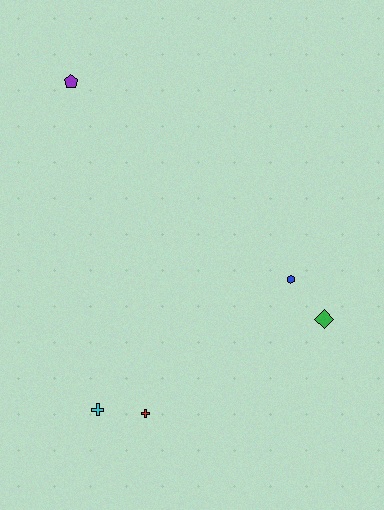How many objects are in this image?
There are 5 objects.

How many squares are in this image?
There are no squares.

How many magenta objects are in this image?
There are no magenta objects.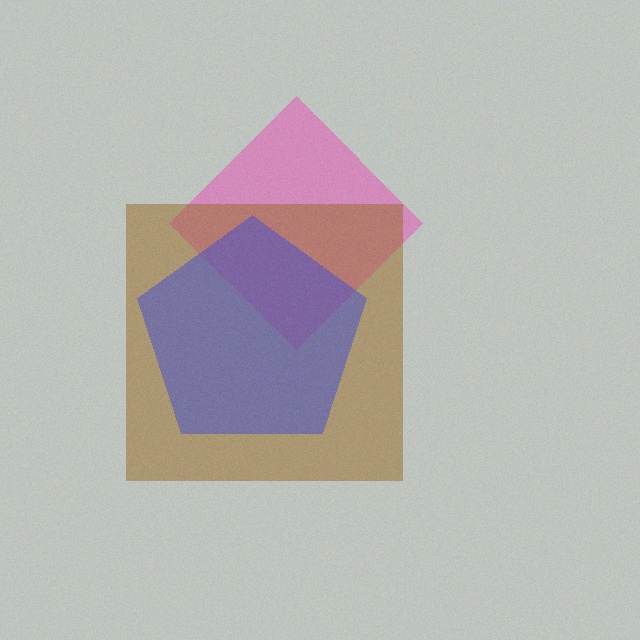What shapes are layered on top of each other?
The layered shapes are: a pink diamond, a brown square, a blue pentagon.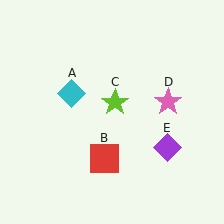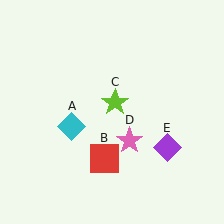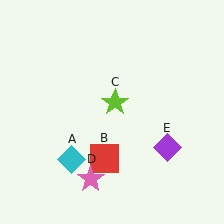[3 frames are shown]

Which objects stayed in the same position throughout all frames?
Red square (object B) and lime star (object C) and purple diamond (object E) remained stationary.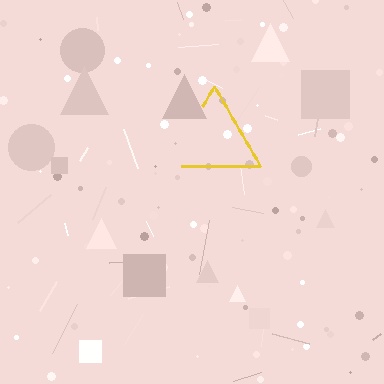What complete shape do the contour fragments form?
The contour fragments form a triangle.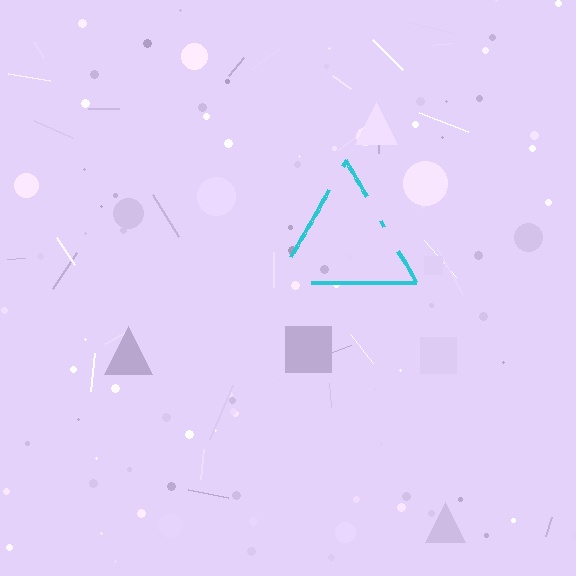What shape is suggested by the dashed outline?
The dashed outline suggests a triangle.